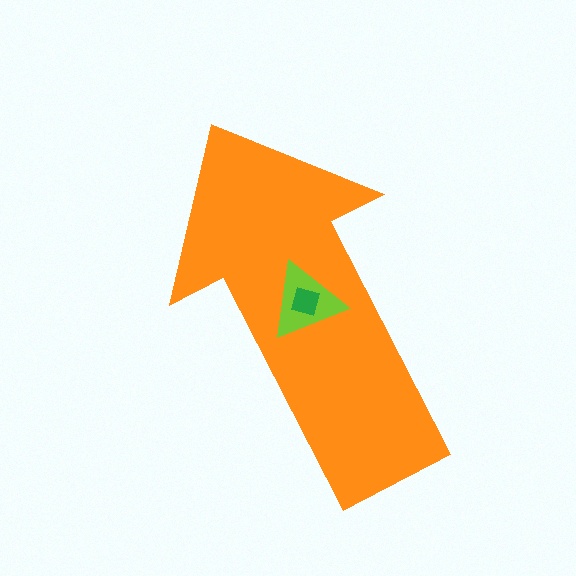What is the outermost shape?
The orange arrow.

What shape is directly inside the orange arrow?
The lime triangle.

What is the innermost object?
The green square.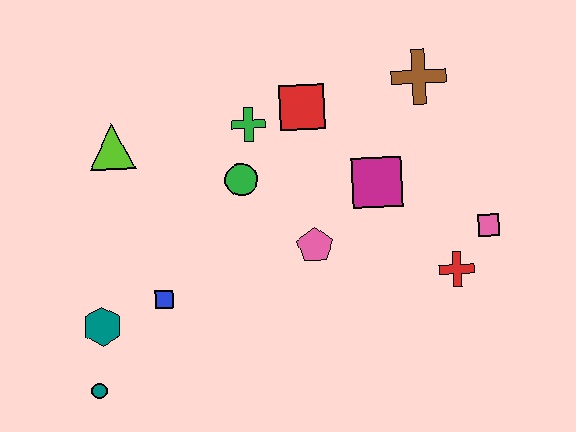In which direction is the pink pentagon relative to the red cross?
The pink pentagon is to the left of the red cross.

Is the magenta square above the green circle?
No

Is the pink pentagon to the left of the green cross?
No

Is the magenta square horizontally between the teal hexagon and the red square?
No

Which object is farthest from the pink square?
The teal circle is farthest from the pink square.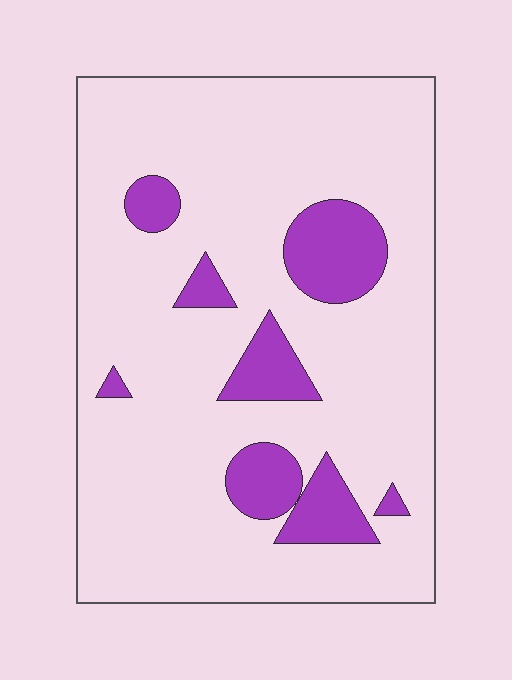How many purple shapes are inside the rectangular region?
8.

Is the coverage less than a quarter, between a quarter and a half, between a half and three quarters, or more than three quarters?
Less than a quarter.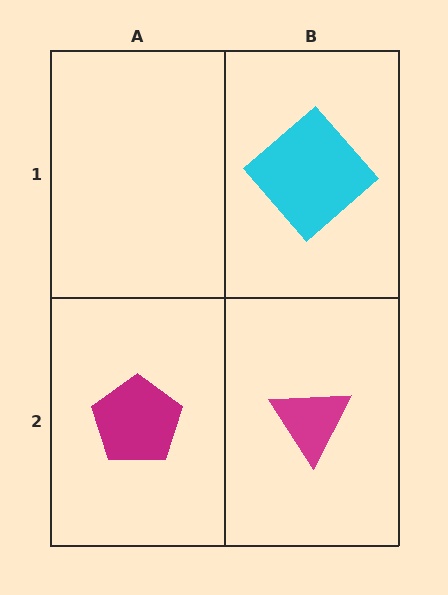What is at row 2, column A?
A magenta pentagon.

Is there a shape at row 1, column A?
No, that cell is empty.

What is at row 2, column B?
A magenta triangle.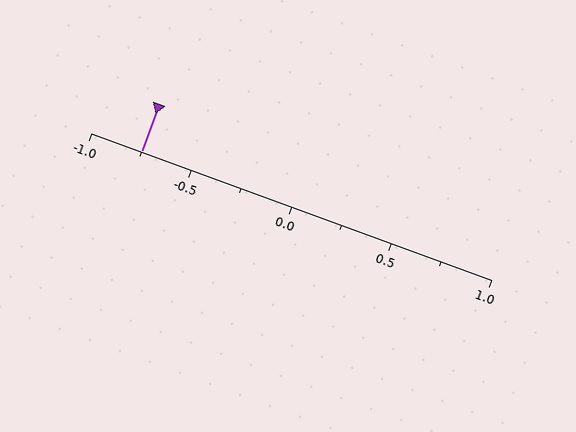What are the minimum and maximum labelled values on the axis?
The axis runs from -1.0 to 1.0.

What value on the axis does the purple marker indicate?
The marker indicates approximately -0.75.